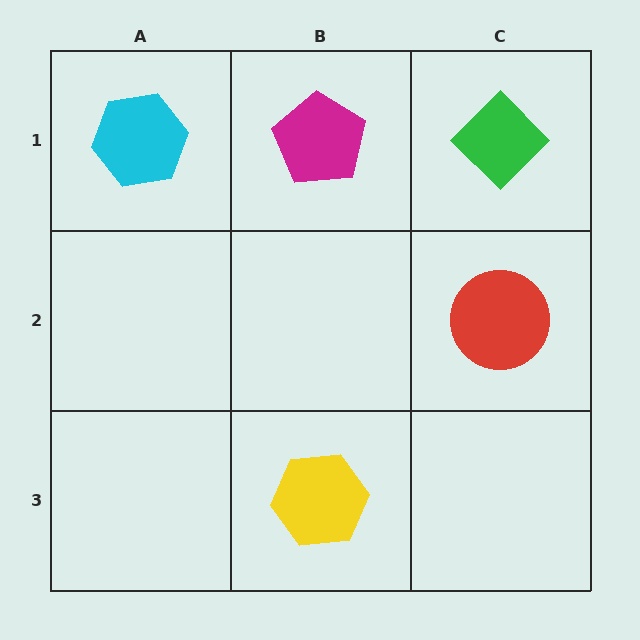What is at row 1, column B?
A magenta pentagon.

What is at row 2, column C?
A red circle.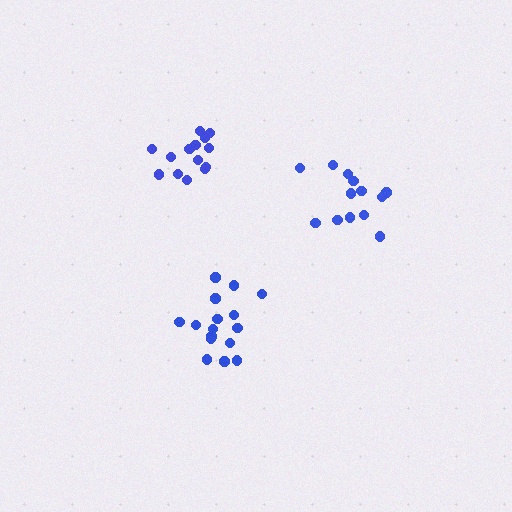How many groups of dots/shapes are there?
There are 3 groups.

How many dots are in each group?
Group 1: 16 dots, Group 2: 13 dots, Group 3: 14 dots (43 total).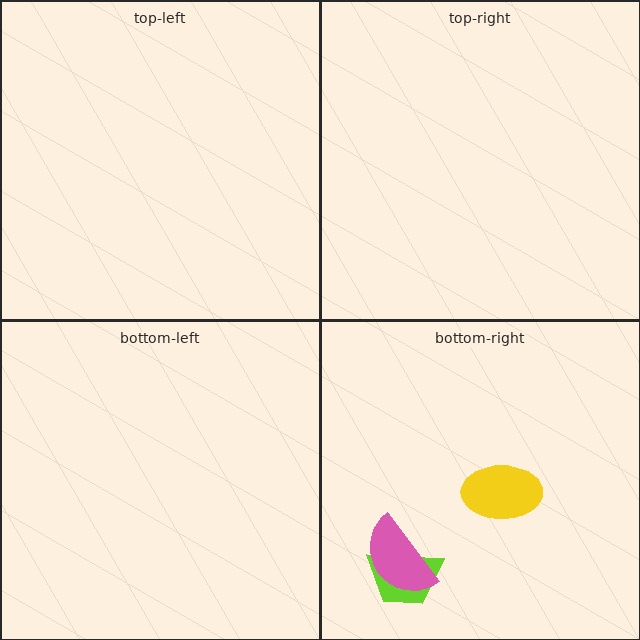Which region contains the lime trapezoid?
The bottom-right region.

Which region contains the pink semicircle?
The bottom-right region.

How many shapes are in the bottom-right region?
3.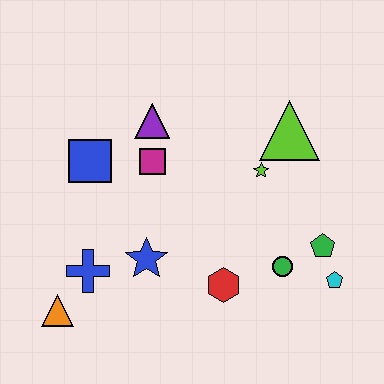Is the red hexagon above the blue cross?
No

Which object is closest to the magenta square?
The purple triangle is closest to the magenta square.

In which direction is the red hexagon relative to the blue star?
The red hexagon is to the right of the blue star.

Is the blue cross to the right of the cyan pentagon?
No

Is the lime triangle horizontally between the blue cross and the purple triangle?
No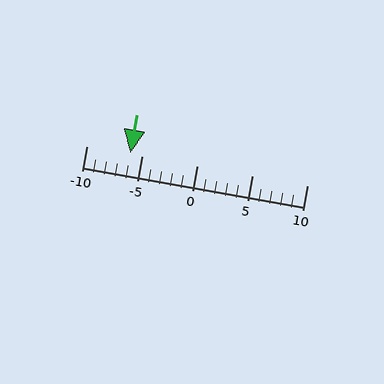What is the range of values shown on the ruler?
The ruler shows values from -10 to 10.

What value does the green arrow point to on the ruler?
The green arrow points to approximately -6.